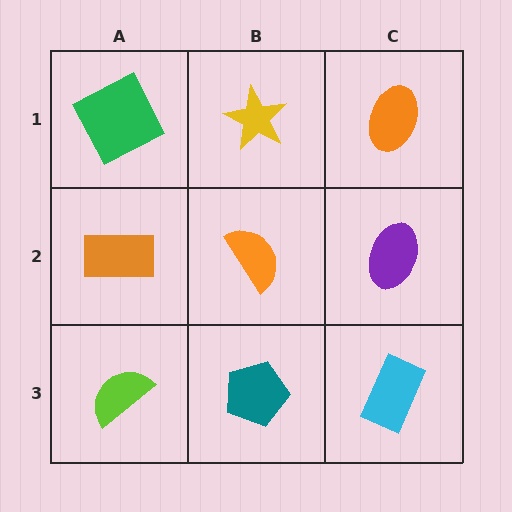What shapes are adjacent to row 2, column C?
An orange ellipse (row 1, column C), a cyan rectangle (row 3, column C), an orange semicircle (row 2, column B).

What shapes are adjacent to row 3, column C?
A purple ellipse (row 2, column C), a teal pentagon (row 3, column B).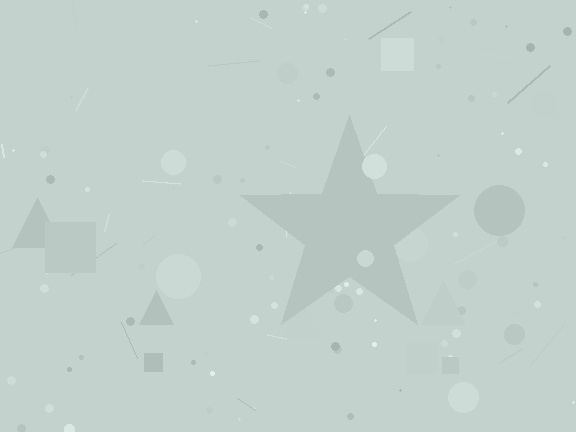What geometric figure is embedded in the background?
A star is embedded in the background.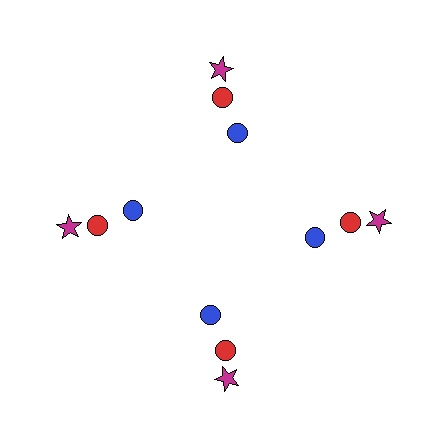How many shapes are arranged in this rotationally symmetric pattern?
There are 12 shapes, arranged in 4 groups of 3.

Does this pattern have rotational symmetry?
Yes, this pattern has 4-fold rotational symmetry. It looks the same after rotating 90 degrees around the center.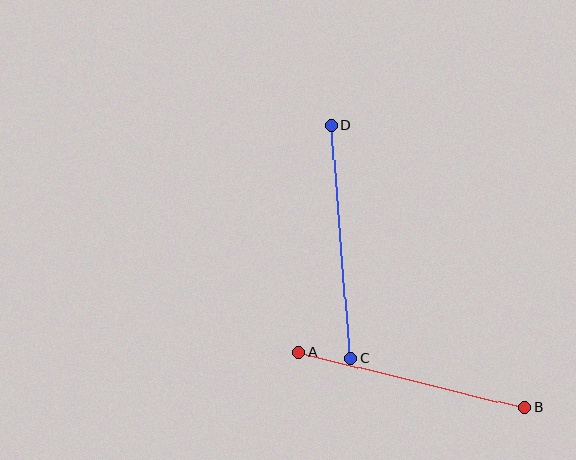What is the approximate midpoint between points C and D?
The midpoint is at approximately (341, 242) pixels.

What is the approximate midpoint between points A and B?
The midpoint is at approximately (412, 380) pixels.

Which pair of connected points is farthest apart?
Points C and D are farthest apart.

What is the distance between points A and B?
The distance is approximately 233 pixels.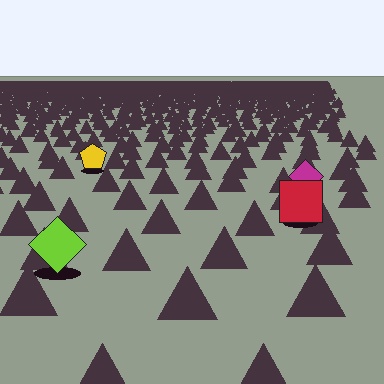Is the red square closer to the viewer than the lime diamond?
No. The lime diamond is closer — you can tell from the texture gradient: the ground texture is coarser near it.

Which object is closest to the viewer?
The lime diamond is closest. The texture marks near it are larger and more spread out.